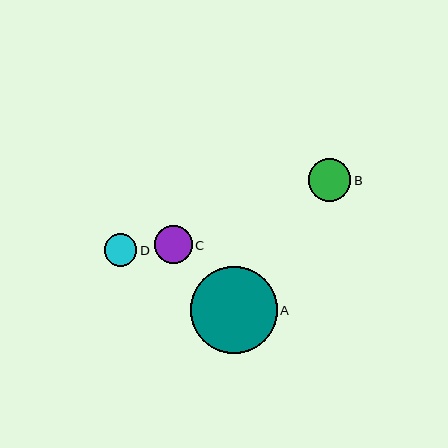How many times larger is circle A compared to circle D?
Circle A is approximately 2.7 times the size of circle D.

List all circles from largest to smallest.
From largest to smallest: A, B, C, D.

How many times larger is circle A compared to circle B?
Circle A is approximately 2.0 times the size of circle B.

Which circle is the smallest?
Circle D is the smallest with a size of approximately 32 pixels.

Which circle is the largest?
Circle A is the largest with a size of approximately 86 pixels.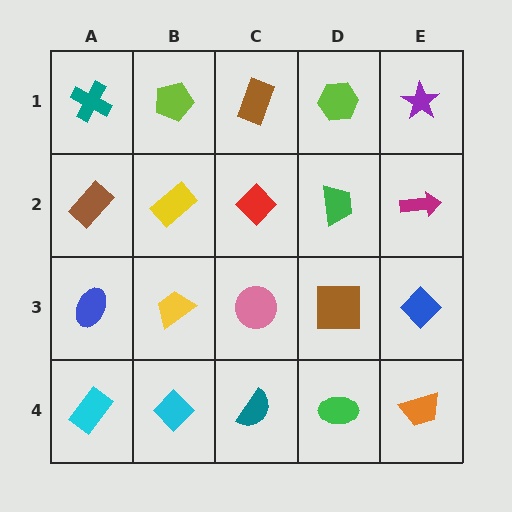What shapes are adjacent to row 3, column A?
A brown rectangle (row 2, column A), a cyan rectangle (row 4, column A), a yellow trapezoid (row 3, column B).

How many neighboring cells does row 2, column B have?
4.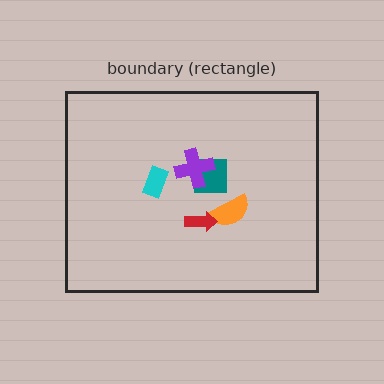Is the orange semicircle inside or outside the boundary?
Inside.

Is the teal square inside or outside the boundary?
Inside.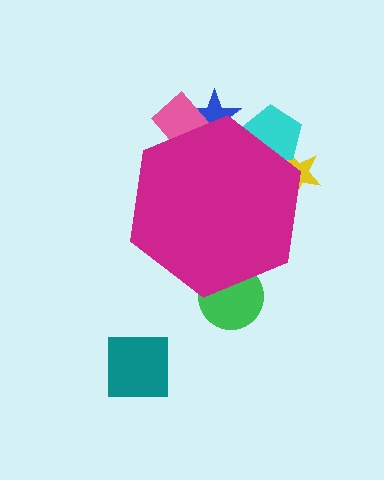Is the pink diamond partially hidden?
Yes, the pink diamond is partially hidden behind the magenta hexagon.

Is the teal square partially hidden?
No, the teal square is fully visible.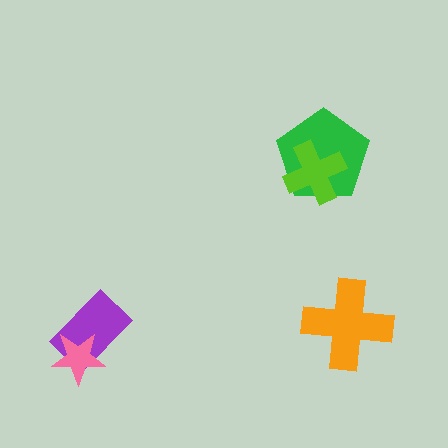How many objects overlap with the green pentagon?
1 object overlaps with the green pentagon.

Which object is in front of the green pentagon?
The lime cross is in front of the green pentagon.